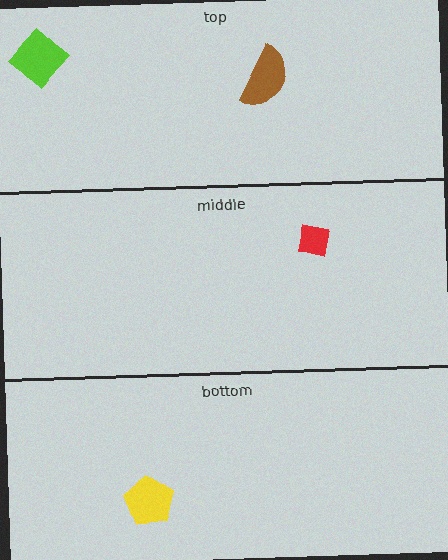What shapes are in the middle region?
The red square.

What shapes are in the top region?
The brown semicircle, the lime diamond.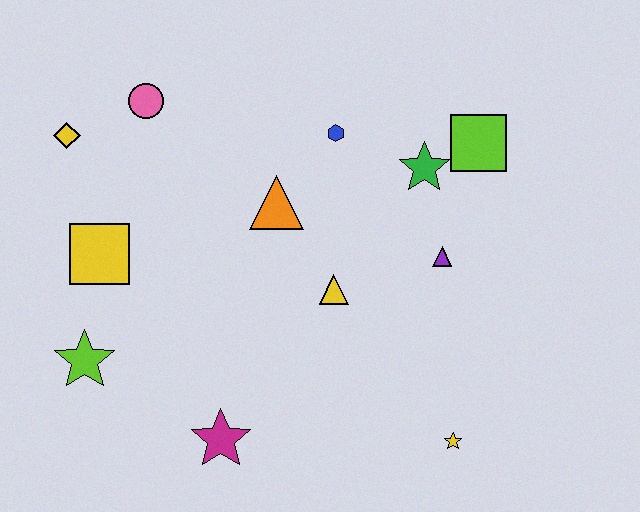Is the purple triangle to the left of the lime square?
Yes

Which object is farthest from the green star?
The lime star is farthest from the green star.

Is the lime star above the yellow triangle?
No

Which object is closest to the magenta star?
The lime star is closest to the magenta star.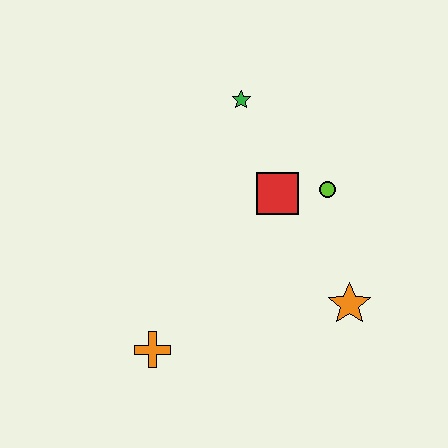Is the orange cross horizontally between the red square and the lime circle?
No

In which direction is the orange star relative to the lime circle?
The orange star is below the lime circle.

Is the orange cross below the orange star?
Yes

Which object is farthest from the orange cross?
The green star is farthest from the orange cross.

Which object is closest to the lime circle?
The red square is closest to the lime circle.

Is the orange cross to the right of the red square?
No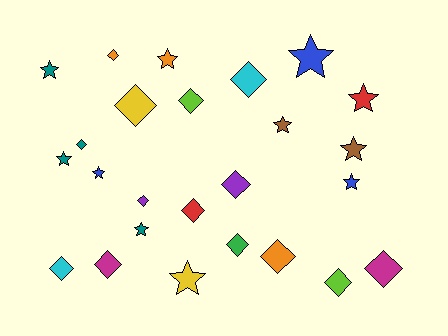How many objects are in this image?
There are 25 objects.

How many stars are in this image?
There are 11 stars.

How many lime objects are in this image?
There are 2 lime objects.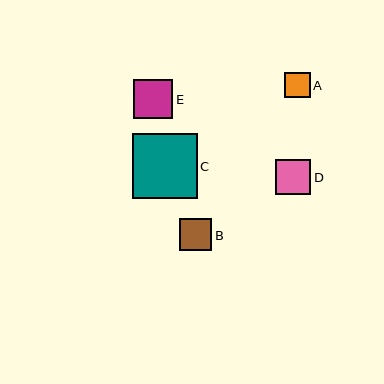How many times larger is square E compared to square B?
Square E is approximately 1.2 times the size of square B.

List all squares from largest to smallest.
From largest to smallest: C, E, D, B, A.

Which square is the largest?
Square C is the largest with a size of approximately 65 pixels.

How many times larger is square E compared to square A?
Square E is approximately 1.5 times the size of square A.